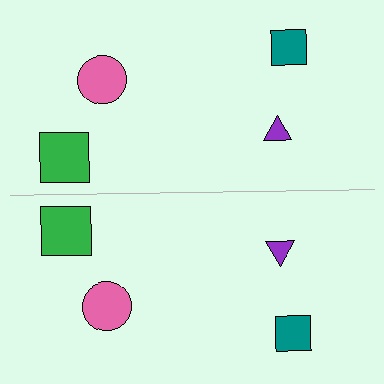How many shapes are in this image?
There are 8 shapes in this image.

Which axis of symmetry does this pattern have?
The pattern has a horizontal axis of symmetry running through the center of the image.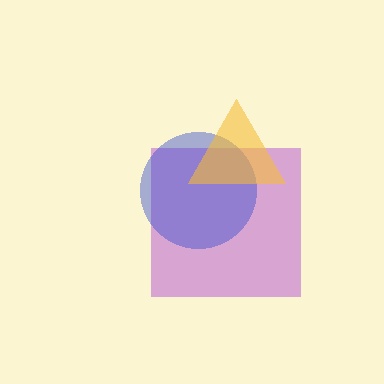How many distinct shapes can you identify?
There are 3 distinct shapes: a purple square, a blue circle, a yellow triangle.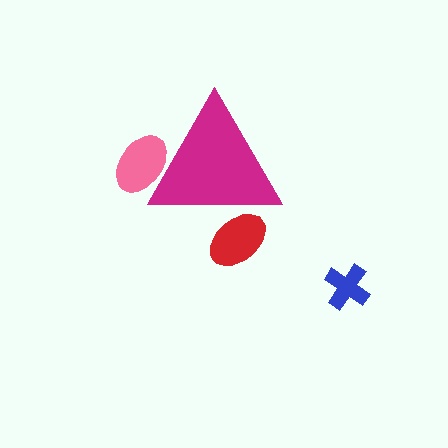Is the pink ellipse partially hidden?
Yes, the pink ellipse is partially hidden behind the magenta triangle.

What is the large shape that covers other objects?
A magenta triangle.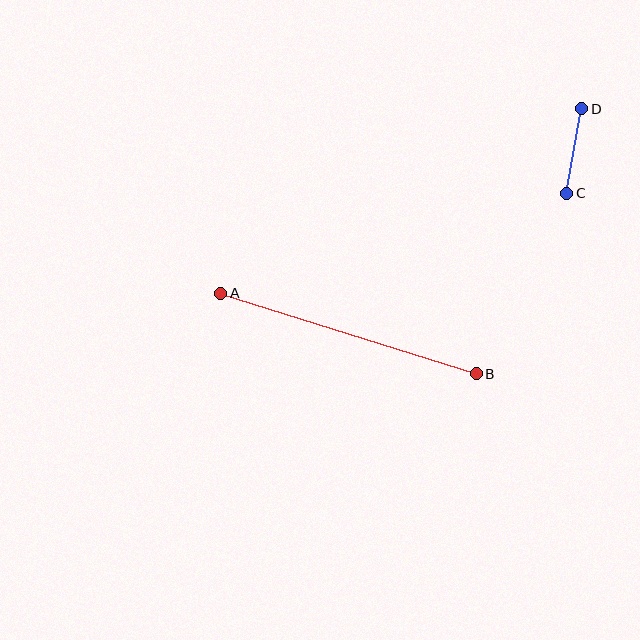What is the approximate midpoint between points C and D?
The midpoint is at approximately (574, 151) pixels.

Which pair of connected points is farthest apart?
Points A and B are farthest apart.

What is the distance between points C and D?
The distance is approximately 86 pixels.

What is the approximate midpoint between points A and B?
The midpoint is at approximately (348, 334) pixels.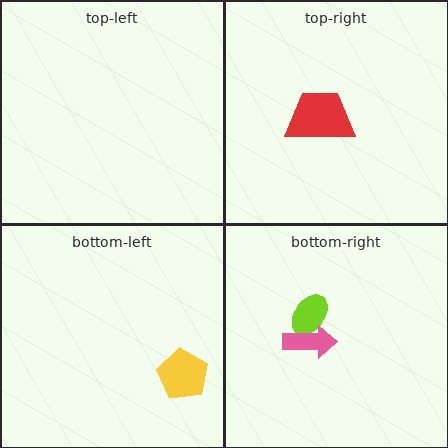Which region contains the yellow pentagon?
The bottom-left region.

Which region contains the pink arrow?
The bottom-right region.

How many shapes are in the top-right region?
1.